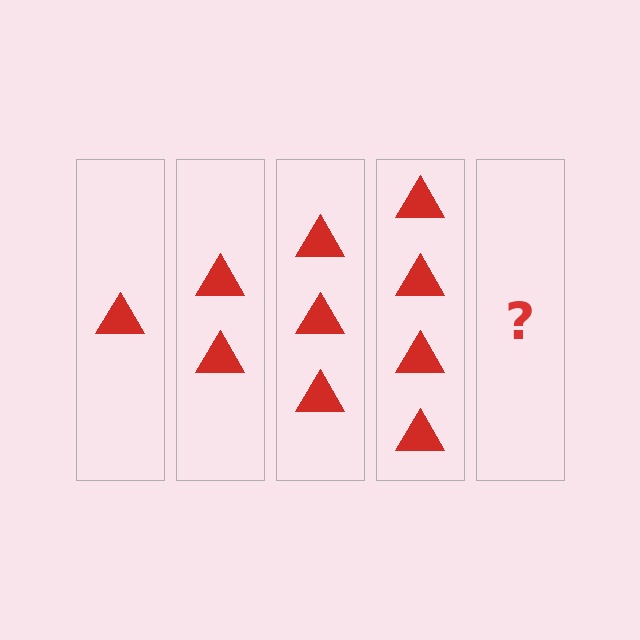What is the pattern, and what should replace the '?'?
The pattern is that each step adds one more triangle. The '?' should be 5 triangles.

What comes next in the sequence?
The next element should be 5 triangles.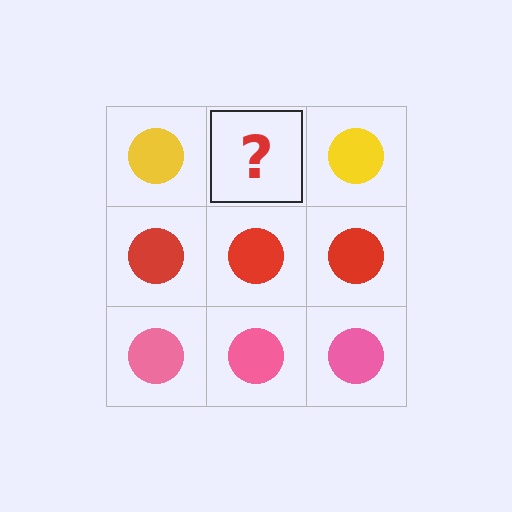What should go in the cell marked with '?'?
The missing cell should contain a yellow circle.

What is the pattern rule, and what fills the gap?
The rule is that each row has a consistent color. The gap should be filled with a yellow circle.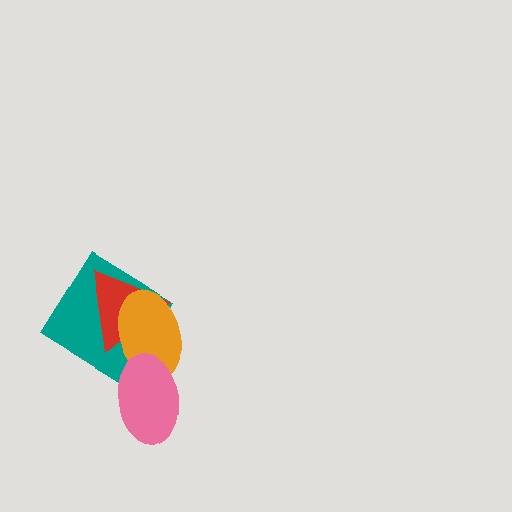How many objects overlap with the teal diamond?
2 objects overlap with the teal diamond.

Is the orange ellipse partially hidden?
Yes, it is partially covered by another shape.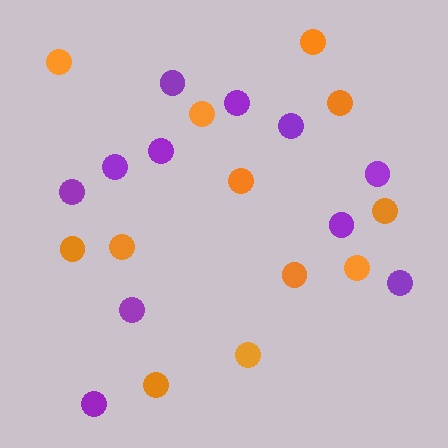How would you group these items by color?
There are 2 groups: one group of purple circles (11) and one group of orange circles (12).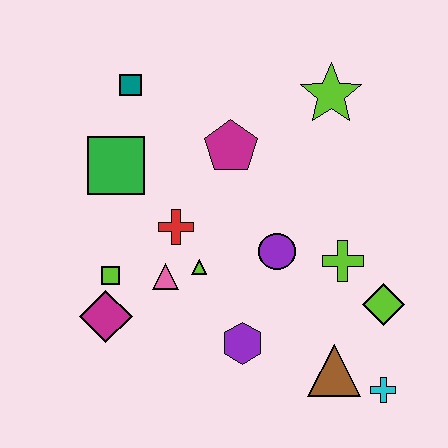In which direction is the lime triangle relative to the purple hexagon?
The lime triangle is above the purple hexagon.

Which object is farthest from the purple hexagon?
The teal square is farthest from the purple hexagon.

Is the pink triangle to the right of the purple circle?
No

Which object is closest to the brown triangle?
The cyan cross is closest to the brown triangle.